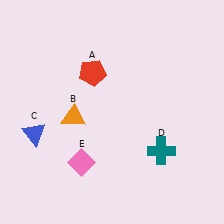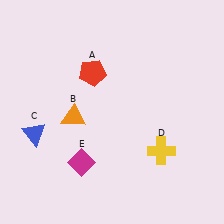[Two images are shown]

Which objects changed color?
D changed from teal to yellow. E changed from pink to magenta.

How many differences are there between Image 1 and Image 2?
There are 2 differences between the two images.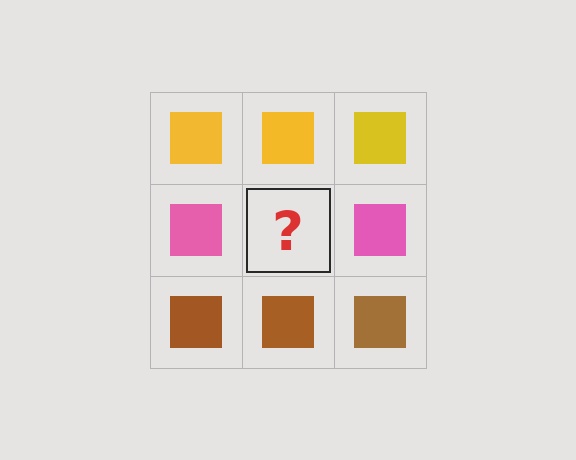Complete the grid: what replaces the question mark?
The question mark should be replaced with a pink square.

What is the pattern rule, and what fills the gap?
The rule is that each row has a consistent color. The gap should be filled with a pink square.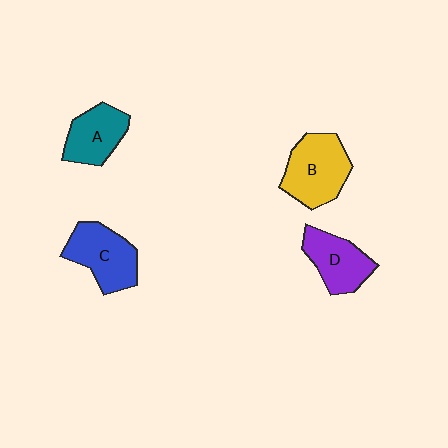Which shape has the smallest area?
Shape A (teal).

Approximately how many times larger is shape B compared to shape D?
Approximately 1.3 times.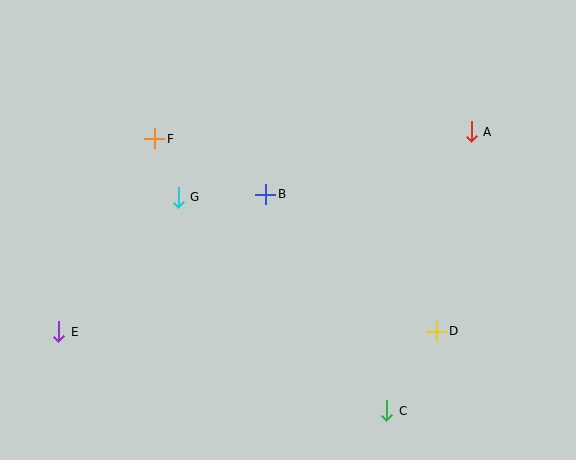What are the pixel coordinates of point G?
Point G is at (178, 197).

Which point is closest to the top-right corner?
Point A is closest to the top-right corner.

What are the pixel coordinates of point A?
Point A is at (471, 132).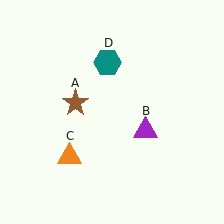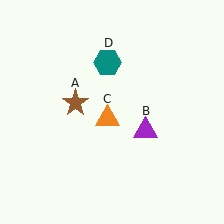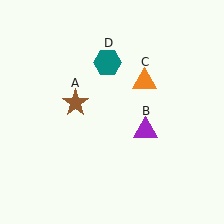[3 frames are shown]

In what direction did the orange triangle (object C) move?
The orange triangle (object C) moved up and to the right.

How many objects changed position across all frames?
1 object changed position: orange triangle (object C).